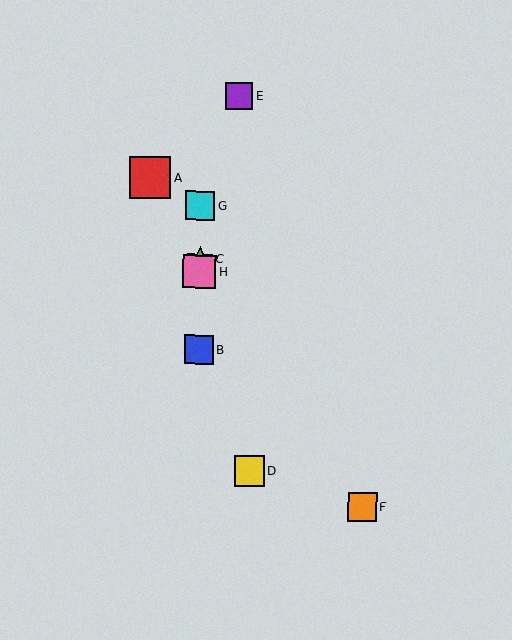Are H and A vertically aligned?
No, H is at x≈199 and A is at x≈150.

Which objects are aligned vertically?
Objects B, C, G, H are aligned vertically.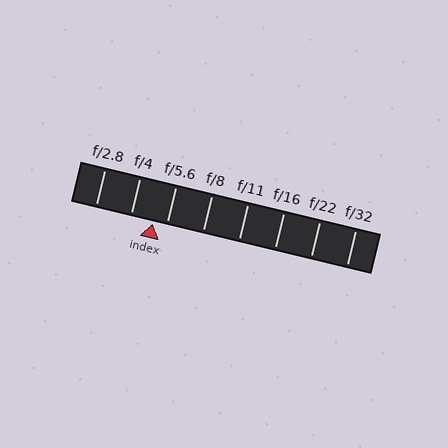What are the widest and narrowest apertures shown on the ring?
The widest aperture shown is f/2.8 and the narrowest is f/32.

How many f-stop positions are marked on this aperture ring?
There are 8 f-stop positions marked.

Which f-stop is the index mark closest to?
The index mark is closest to f/5.6.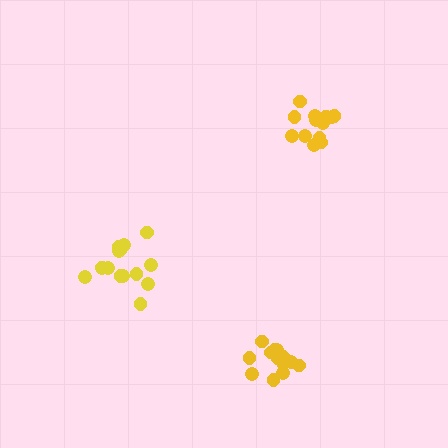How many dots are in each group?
Group 1: 14 dots, Group 2: 15 dots, Group 3: 15 dots (44 total).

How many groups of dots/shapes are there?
There are 3 groups.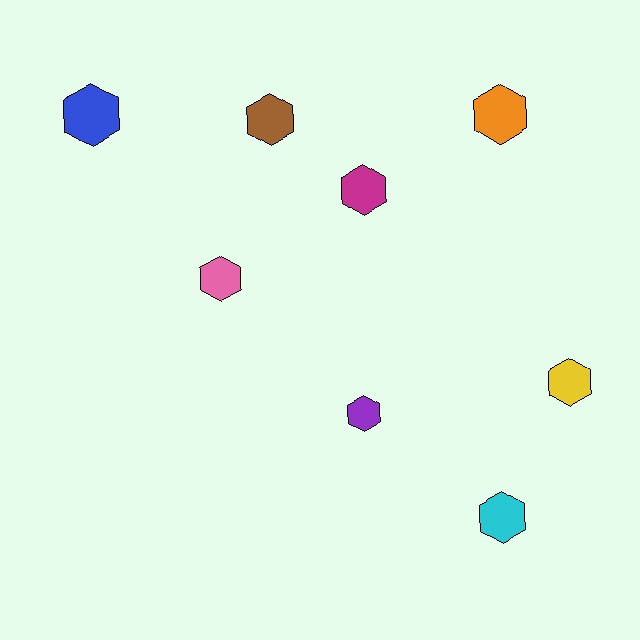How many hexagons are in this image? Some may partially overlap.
There are 8 hexagons.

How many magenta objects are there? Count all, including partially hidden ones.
There is 1 magenta object.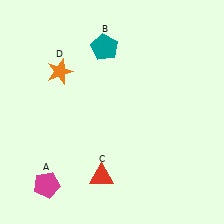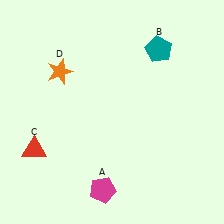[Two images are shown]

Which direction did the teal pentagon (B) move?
The teal pentagon (B) moved right.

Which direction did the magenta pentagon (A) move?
The magenta pentagon (A) moved right.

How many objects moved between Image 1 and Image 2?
3 objects moved between the two images.